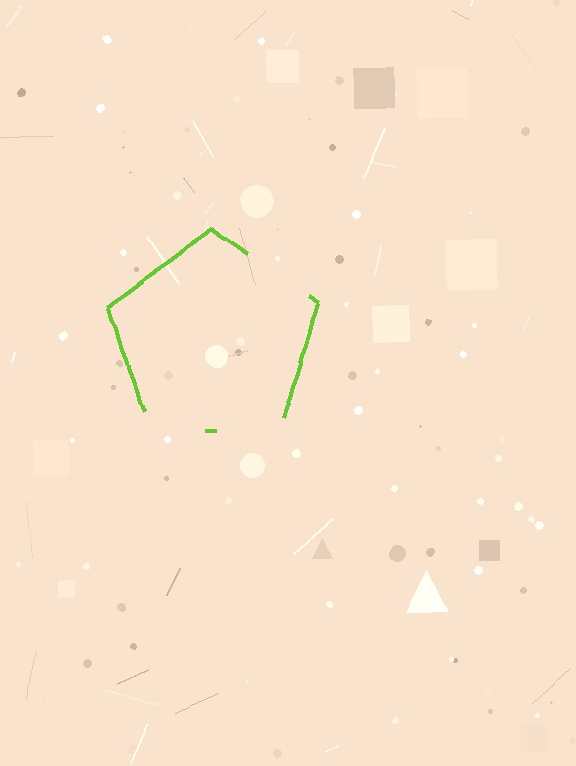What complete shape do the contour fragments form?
The contour fragments form a pentagon.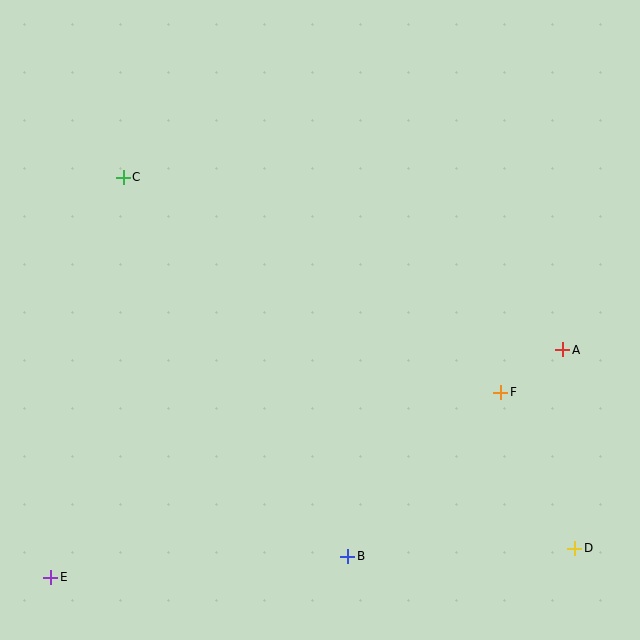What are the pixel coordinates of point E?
Point E is at (51, 577).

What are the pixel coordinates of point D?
Point D is at (575, 548).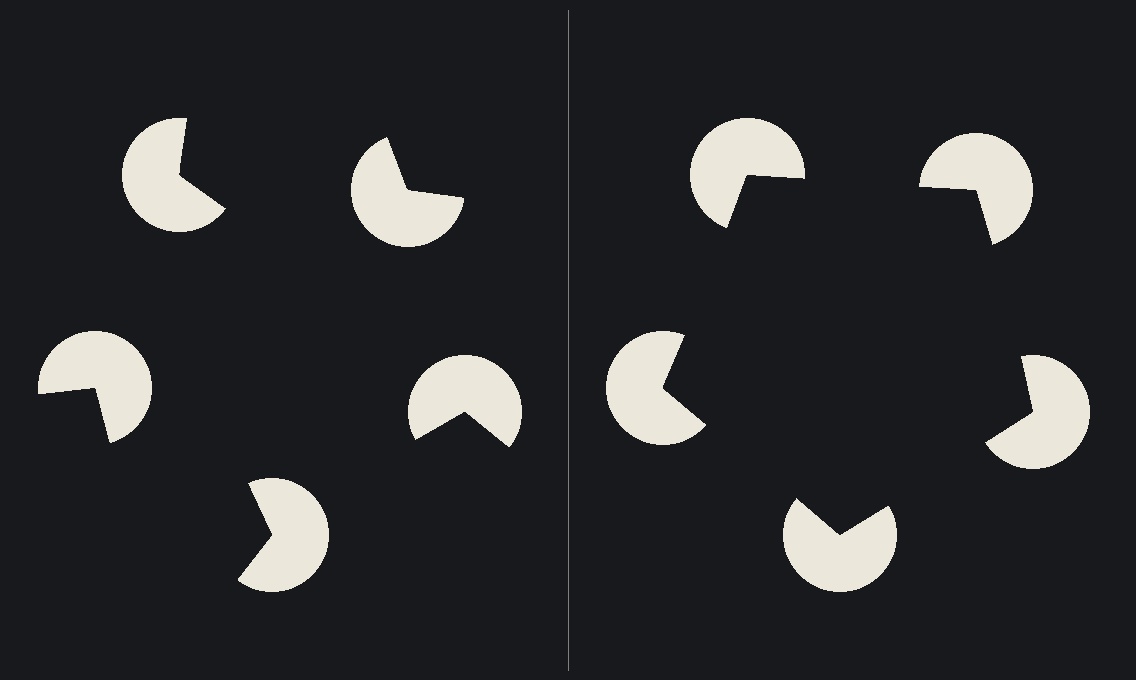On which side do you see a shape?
An illusory pentagon appears on the right side. On the left side the wedge cuts are rotated, so no coherent shape forms.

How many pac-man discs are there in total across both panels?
10 — 5 on each side.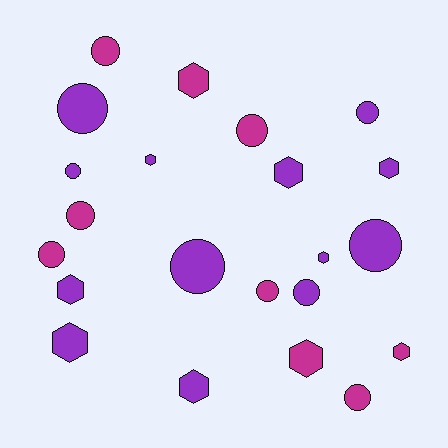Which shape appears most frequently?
Circle, with 12 objects.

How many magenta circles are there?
There are 6 magenta circles.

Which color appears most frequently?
Purple, with 13 objects.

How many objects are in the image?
There are 22 objects.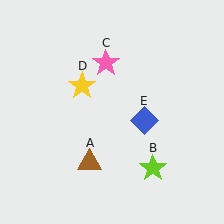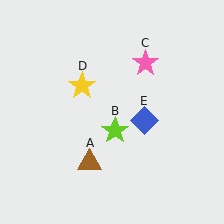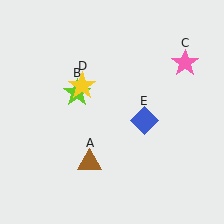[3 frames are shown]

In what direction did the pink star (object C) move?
The pink star (object C) moved right.